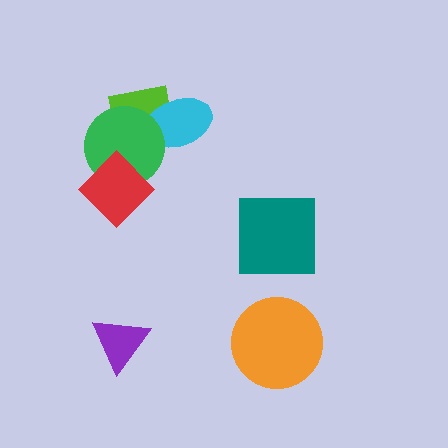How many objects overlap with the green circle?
3 objects overlap with the green circle.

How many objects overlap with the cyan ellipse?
2 objects overlap with the cyan ellipse.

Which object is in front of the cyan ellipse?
The green circle is in front of the cyan ellipse.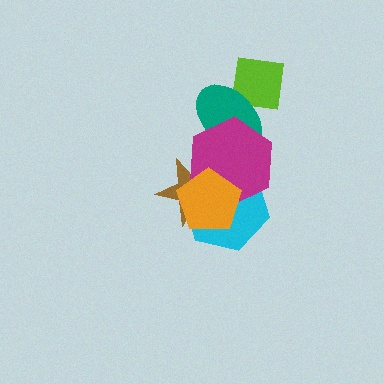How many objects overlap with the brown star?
3 objects overlap with the brown star.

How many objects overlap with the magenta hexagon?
4 objects overlap with the magenta hexagon.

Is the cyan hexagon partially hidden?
Yes, it is partially covered by another shape.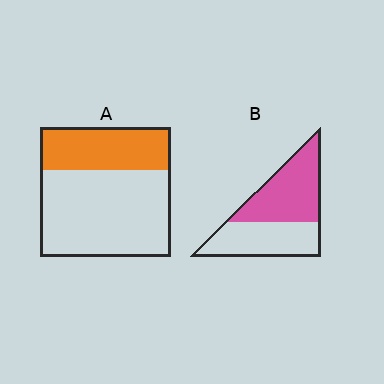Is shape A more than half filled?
No.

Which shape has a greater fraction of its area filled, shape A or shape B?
Shape B.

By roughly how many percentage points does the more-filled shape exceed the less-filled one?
By roughly 20 percentage points (B over A).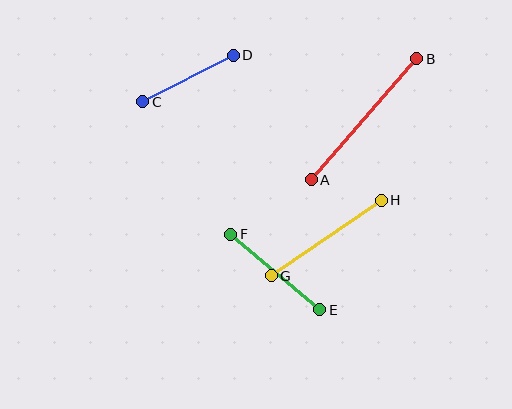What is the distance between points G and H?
The distance is approximately 134 pixels.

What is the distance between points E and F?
The distance is approximately 117 pixels.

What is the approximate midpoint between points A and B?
The midpoint is at approximately (364, 119) pixels.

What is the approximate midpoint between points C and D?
The midpoint is at approximately (188, 79) pixels.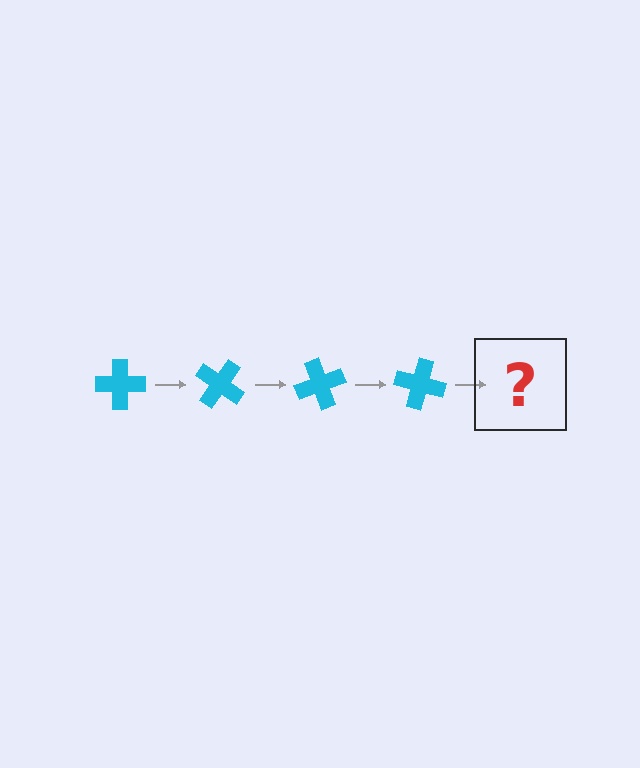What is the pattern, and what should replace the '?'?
The pattern is that the cross rotates 35 degrees each step. The '?' should be a cyan cross rotated 140 degrees.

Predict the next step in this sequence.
The next step is a cyan cross rotated 140 degrees.